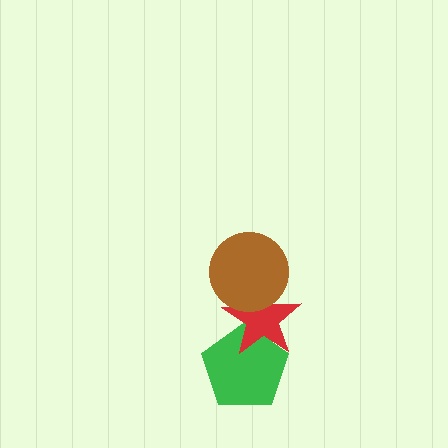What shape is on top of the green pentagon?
The red star is on top of the green pentagon.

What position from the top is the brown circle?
The brown circle is 1st from the top.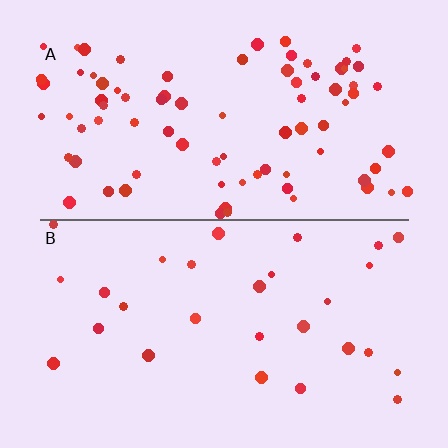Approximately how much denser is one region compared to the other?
Approximately 2.9× — region A over region B.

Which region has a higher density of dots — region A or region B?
A (the top).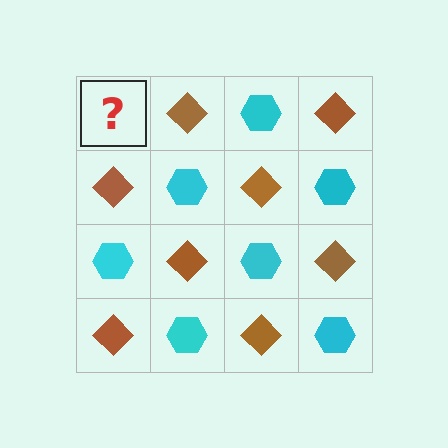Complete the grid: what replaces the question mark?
The question mark should be replaced with a cyan hexagon.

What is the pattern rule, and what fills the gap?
The rule is that it alternates cyan hexagon and brown diamond in a checkerboard pattern. The gap should be filled with a cyan hexagon.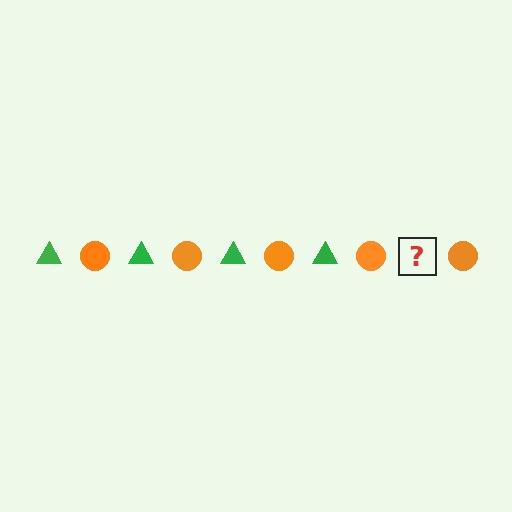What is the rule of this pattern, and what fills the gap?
The rule is that the pattern alternates between green triangle and orange circle. The gap should be filled with a green triangle.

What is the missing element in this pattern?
The missing element is a green triangle.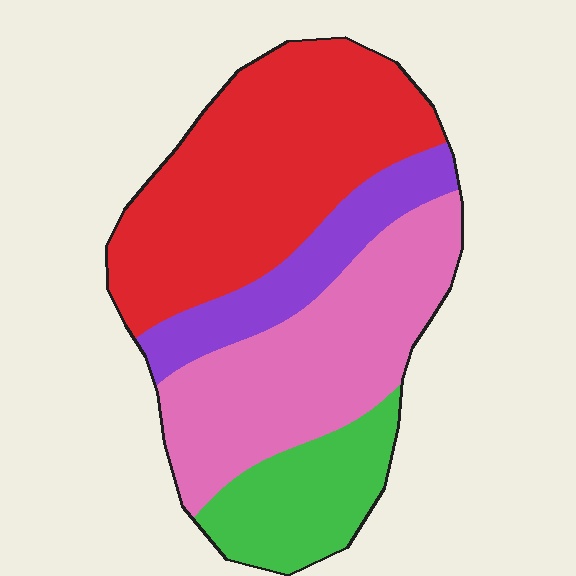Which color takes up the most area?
Red, at roughly 40%.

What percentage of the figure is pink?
Pink covers roughly 30% of the figure.